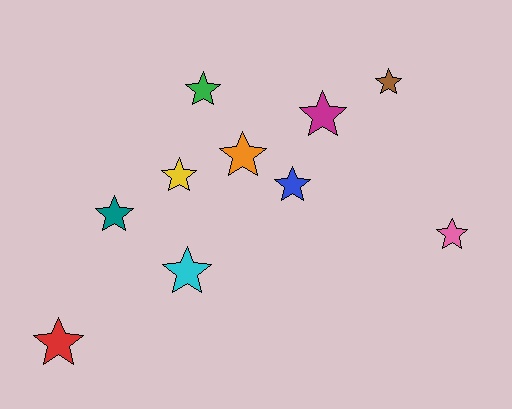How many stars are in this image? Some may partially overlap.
There are 10 stars.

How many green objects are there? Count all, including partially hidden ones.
There is 1 green object.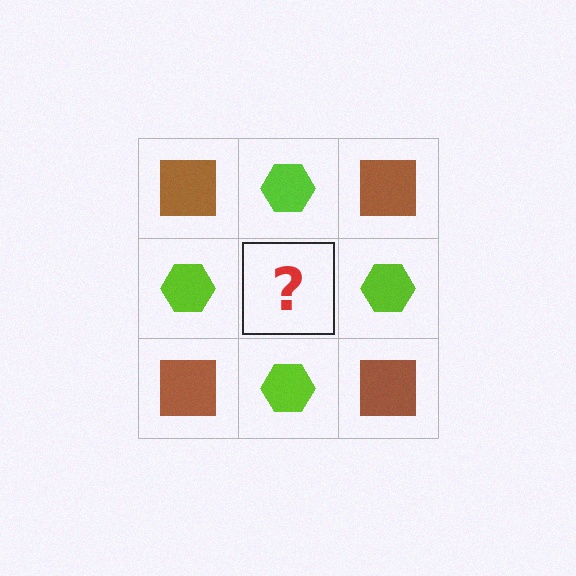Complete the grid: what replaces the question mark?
The question mark should be replaced with a brown square.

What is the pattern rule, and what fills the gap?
The rule is that it alternates brown square and lime hexagon in a checkerboard pattern. The gap should be filled with a brown square.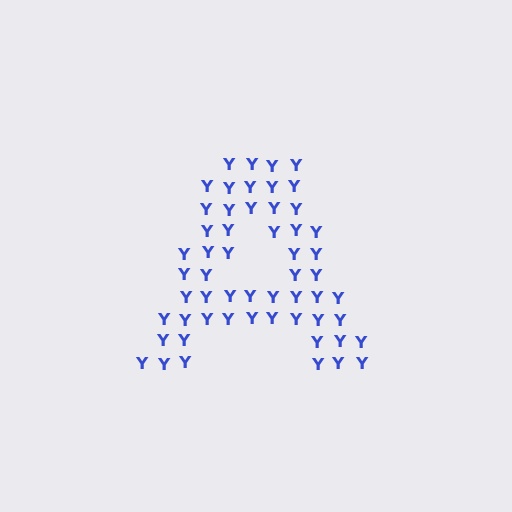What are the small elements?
The small elements are letter Y's.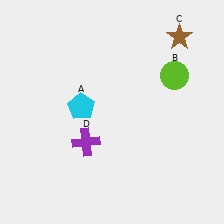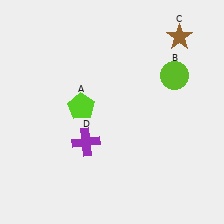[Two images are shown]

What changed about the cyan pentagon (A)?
In Image 1, A is cyan. In Image 2, it changed to lime.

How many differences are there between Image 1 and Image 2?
There is 1 difference between the two images.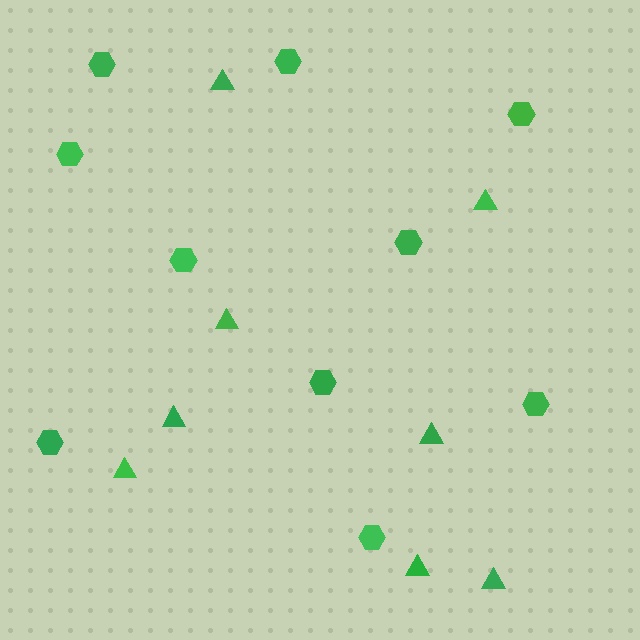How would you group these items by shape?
There are 2 groups: one group of hexagons (10) and one group of triangles (8).